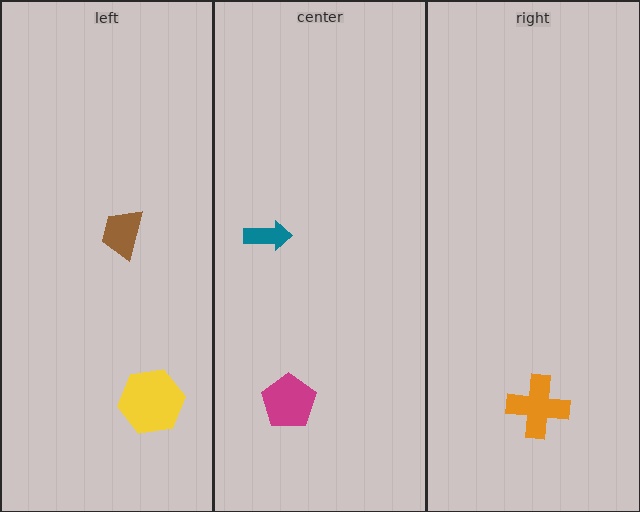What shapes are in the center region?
The magenta pentagon, the teal arrow.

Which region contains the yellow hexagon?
The left region.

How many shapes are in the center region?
2.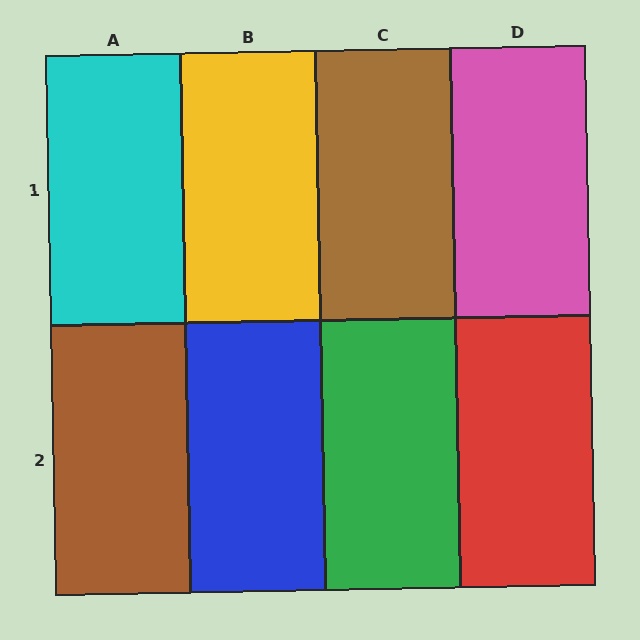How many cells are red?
1 cell is red.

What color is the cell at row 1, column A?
Cyan.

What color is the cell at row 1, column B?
Yellow.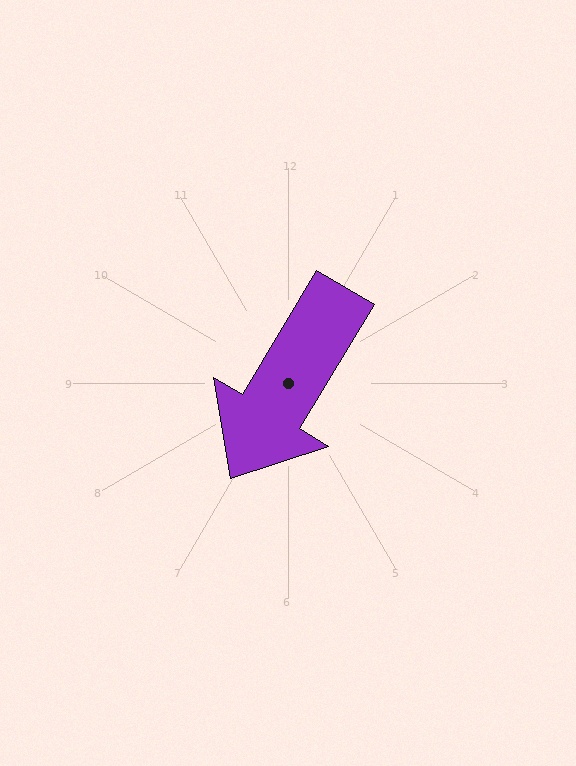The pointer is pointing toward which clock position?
Roughly 7 o'clock.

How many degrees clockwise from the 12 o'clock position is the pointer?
Approximately 211 degrees.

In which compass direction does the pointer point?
Southwest.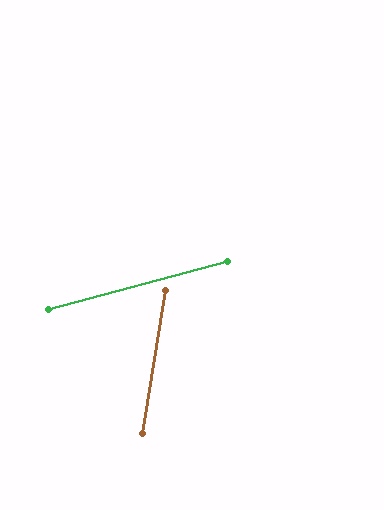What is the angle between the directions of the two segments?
Approximately 66 degrees.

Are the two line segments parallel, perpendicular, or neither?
Neither parallel nor perpendicular — they differ by about 66°.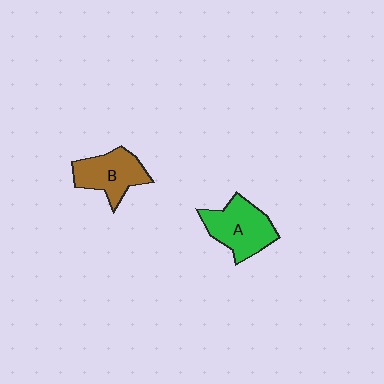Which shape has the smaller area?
Shape B (brown).